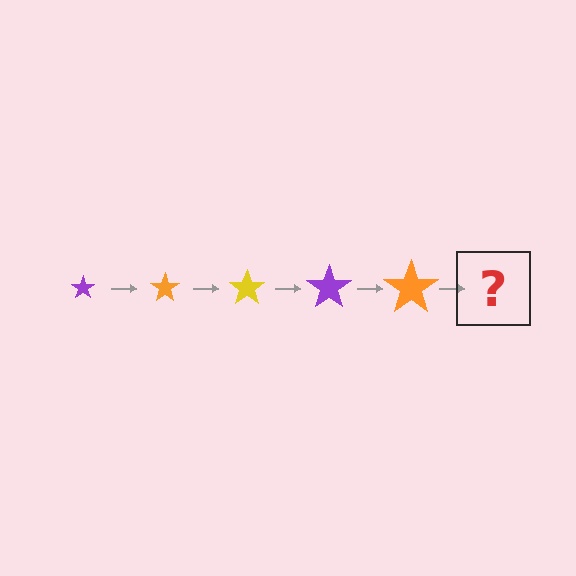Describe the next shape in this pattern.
It should be a yellow star, larger than the previous one.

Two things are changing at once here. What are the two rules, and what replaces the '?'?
The two rules are that the star grows larger each step and the color cycles through purple, orange, and yellow. The '?' should be a yellow star, larger than the previous one.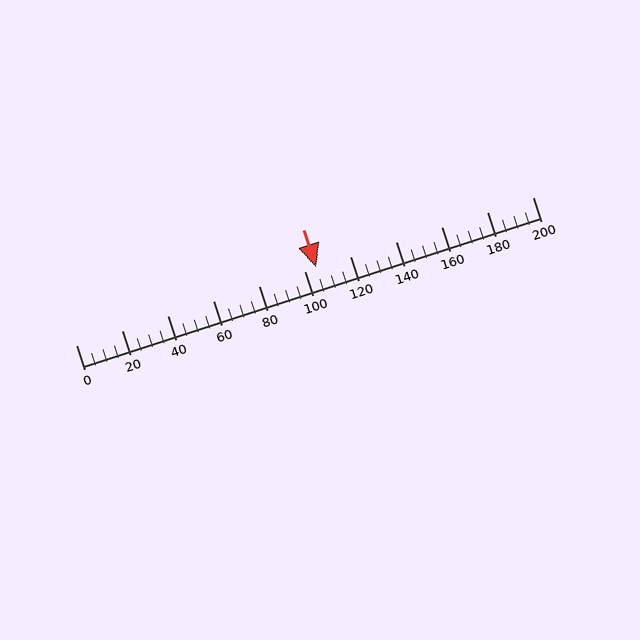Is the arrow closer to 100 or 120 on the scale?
The arrow is closer to 100.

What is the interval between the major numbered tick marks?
The major tick marks are spaced 20 units apart.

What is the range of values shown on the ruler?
The ruler shows values from 0 to 200.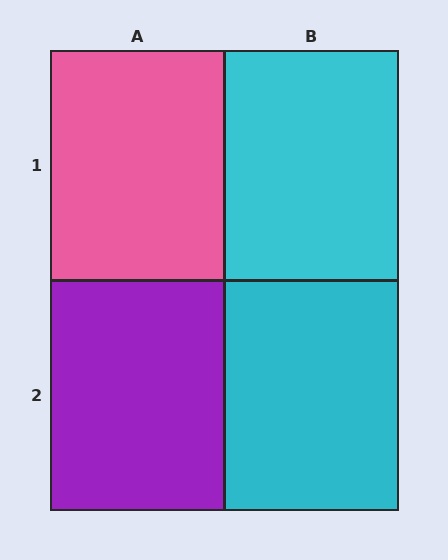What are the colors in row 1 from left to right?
Pink, cyan.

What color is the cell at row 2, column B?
Cyan.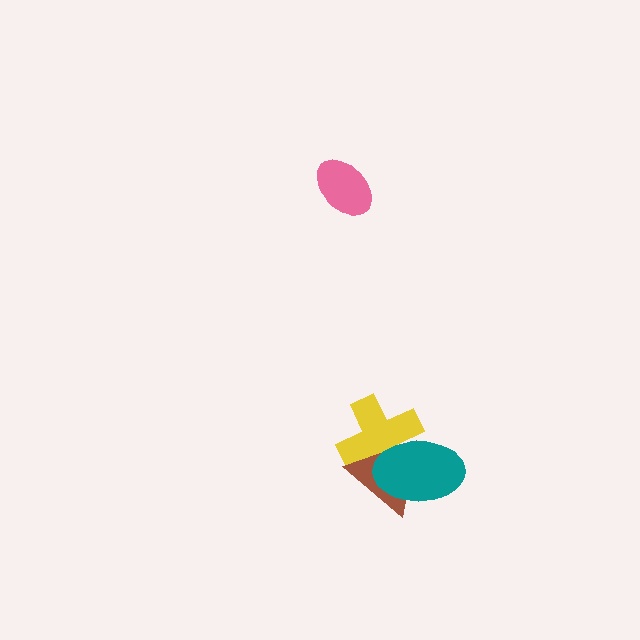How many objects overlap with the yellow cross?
2 objects overlap with the yellow cross.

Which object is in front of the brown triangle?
The teal ellipse is in front of the brown triangle.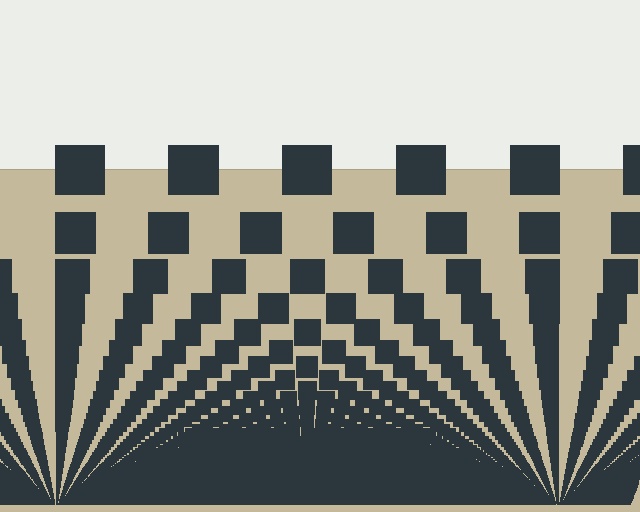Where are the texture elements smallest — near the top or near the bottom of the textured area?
Near the bottom.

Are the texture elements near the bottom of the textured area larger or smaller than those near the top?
Smaller. The gradient is inverted — elements near the bottom are smaller and denser.